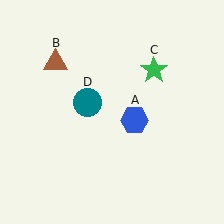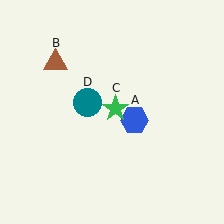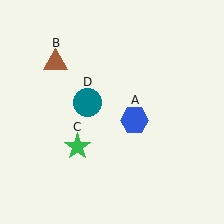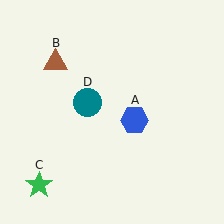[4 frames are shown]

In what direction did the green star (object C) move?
The green star (object C) moved down and to the left.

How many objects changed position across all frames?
1 object changed position: green star (object C).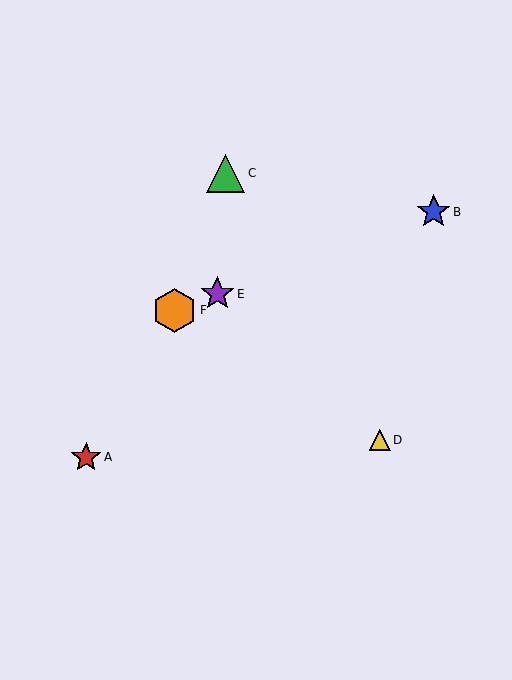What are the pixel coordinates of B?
Object B is at (434, 212).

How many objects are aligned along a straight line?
3 objects (B, E, F) are aligned along a straight line.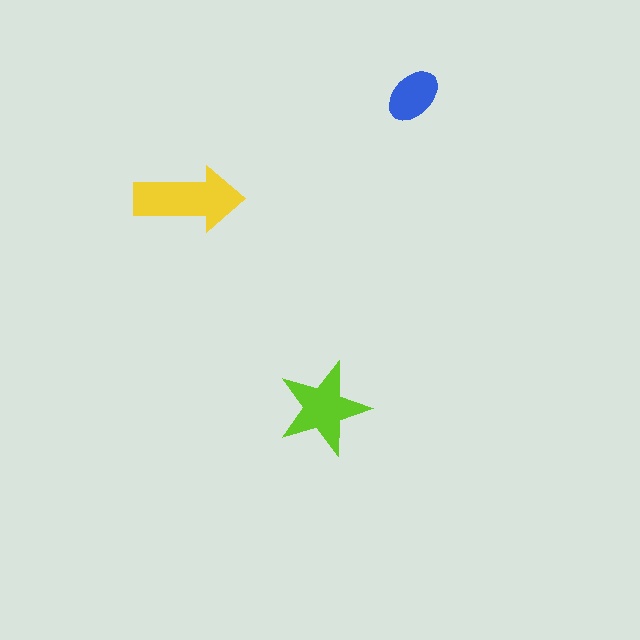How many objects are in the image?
There are 3 objects in the image.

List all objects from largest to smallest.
The yellow arrow, the lime star, the blue ellipse.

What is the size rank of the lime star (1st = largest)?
2nd.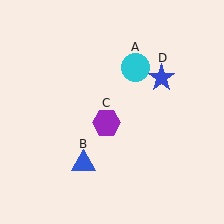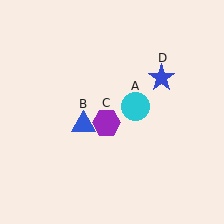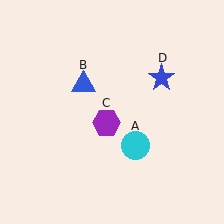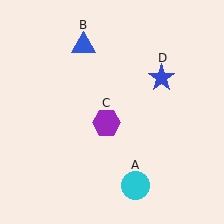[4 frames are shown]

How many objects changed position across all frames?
2 objects changed position: cyan circle (object A), blue triangle (object B).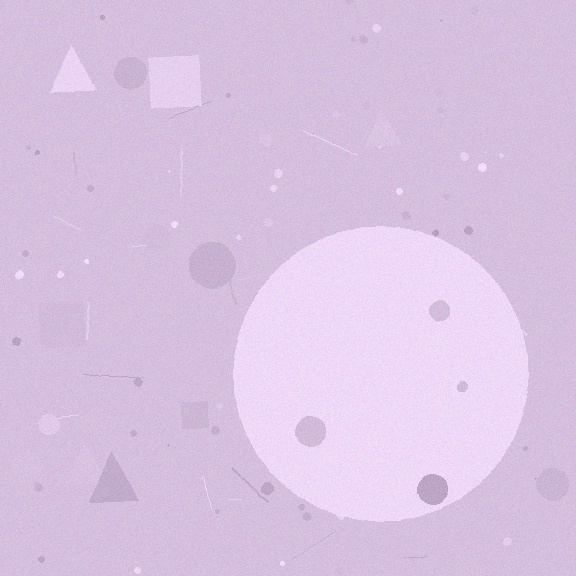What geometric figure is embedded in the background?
A circle is embedded in the background.